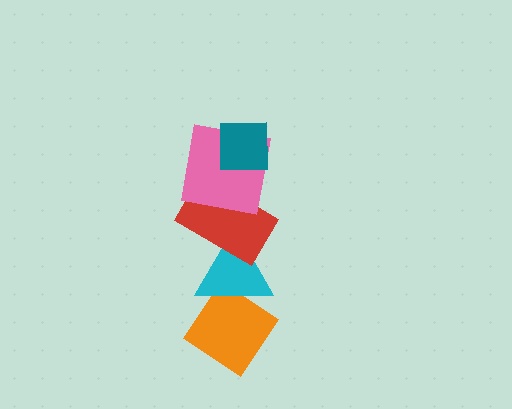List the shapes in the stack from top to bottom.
From top to bottom: the teal square, the pink square, the red rectangle, the cyan triangle, the orange diamond.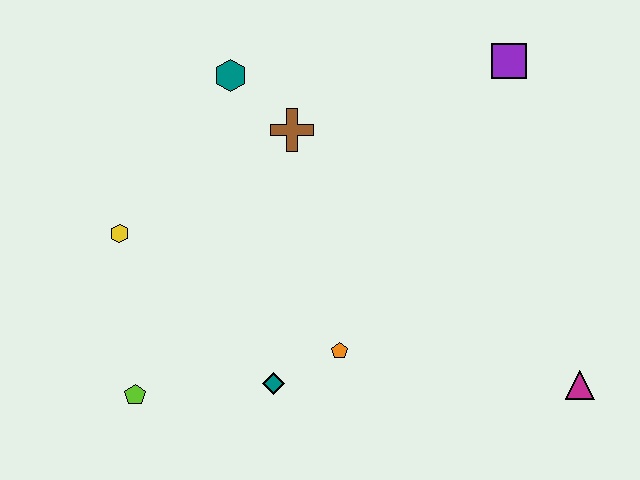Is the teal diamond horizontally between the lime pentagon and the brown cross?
Yes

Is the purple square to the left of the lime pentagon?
No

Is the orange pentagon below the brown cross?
Yes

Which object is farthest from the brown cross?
The magenta triangle is farthest from the brown cross.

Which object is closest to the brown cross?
The teal hexagon is closest to the brown cross.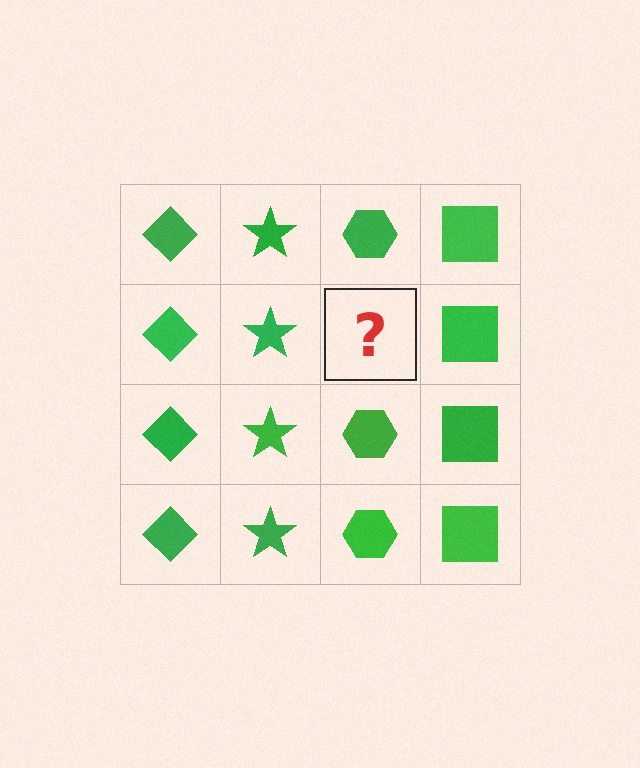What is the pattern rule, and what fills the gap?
The rule is that each column has a consistent shape. The gap should be filled with a green hexagon.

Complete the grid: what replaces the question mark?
The question mark should be replaced with a green hexagon.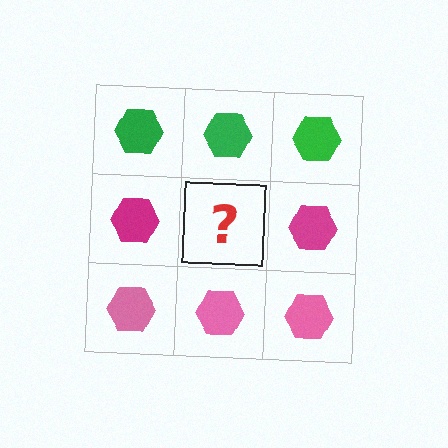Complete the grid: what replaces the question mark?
The question mark should be replaced with a magenta hexagon.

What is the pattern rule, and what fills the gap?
The rule is that each row has a consistent color. The gap should be filled with a magenta hexagon.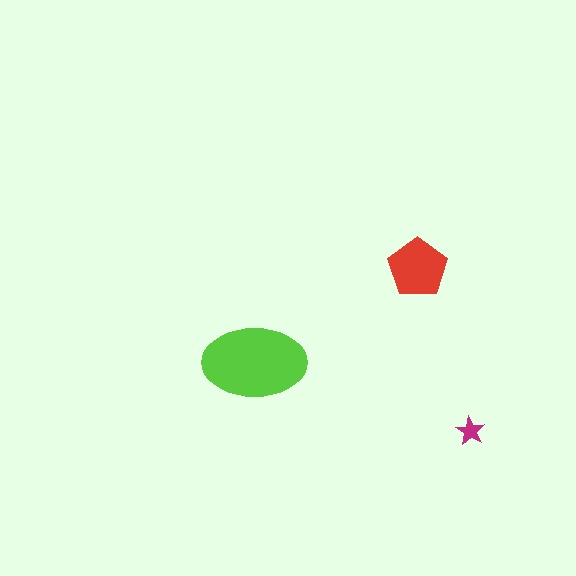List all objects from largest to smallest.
The lime ellipse, the red pentagon, the magenta star.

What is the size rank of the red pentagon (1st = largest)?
2nd.